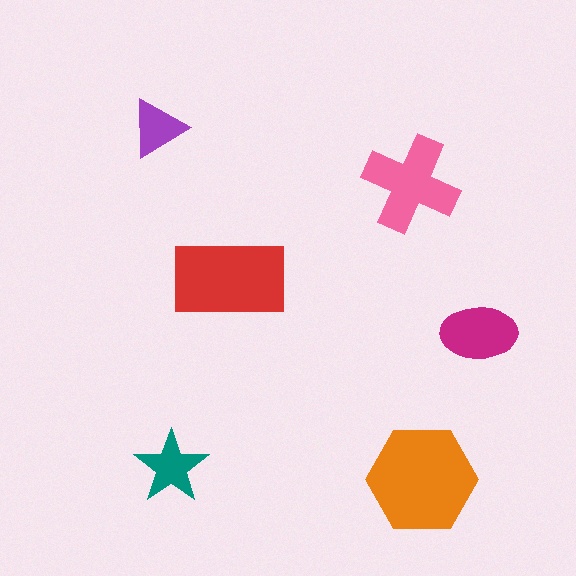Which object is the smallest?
The purple triangle.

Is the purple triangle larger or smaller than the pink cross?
Smaller.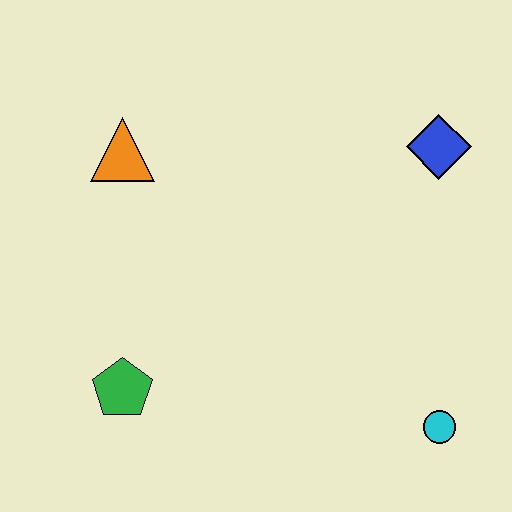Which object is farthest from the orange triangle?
The cyan circle is farthest from the orange triangle.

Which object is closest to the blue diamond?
The cyan circle is closest to the blue diamond.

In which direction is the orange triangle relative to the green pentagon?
The orange triangle is above the green pentagon.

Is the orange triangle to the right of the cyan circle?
No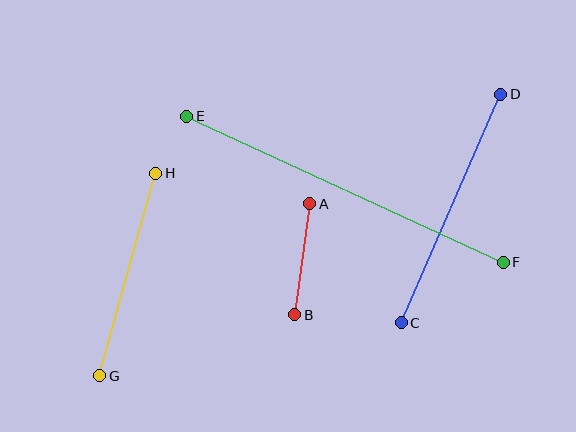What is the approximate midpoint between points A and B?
The midpoint is at approximately (302, 259) pixels.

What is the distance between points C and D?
The distance is approximately 249 pixels.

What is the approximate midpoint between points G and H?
The midpoint is at approximately (128, 275) pixels.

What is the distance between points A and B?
The distance is approximately 112 pixels.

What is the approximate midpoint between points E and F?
The midpoint is at approximately (345, 189) pixels.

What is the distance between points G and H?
The distance is approximately 210 pixels.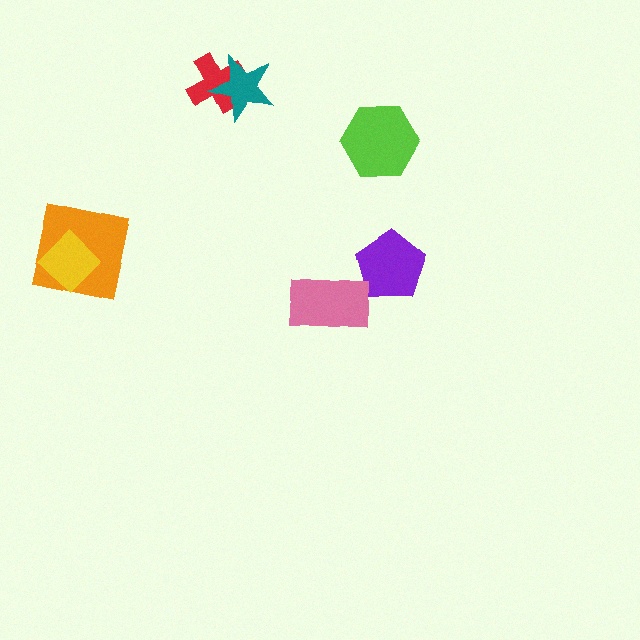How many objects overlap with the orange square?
1 object overlaps with the orange square.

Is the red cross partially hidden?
Yes, it is partially covered by another shape.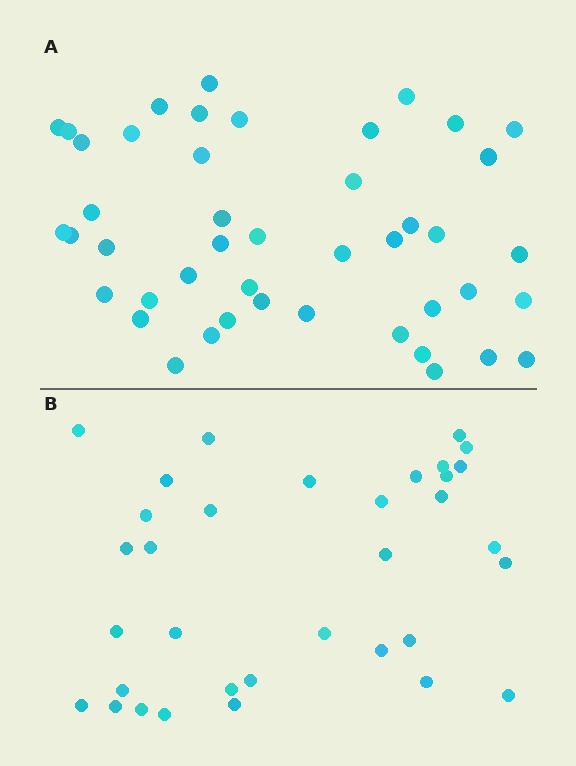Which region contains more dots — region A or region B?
Region A (the top region) has more dots.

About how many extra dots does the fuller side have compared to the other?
Region A has roughly 12 or so more dots than region B.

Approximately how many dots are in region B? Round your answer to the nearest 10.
About 30 dots. (The exact count is 34, which rounds to 30.)